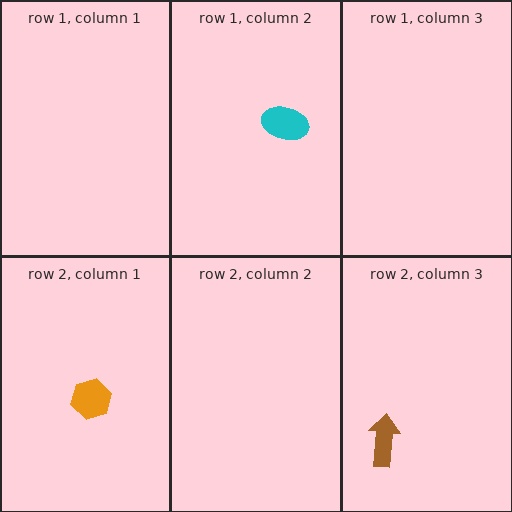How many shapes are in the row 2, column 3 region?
1.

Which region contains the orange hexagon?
The row 2, column 1 region.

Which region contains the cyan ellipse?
The row 1, column 2 region.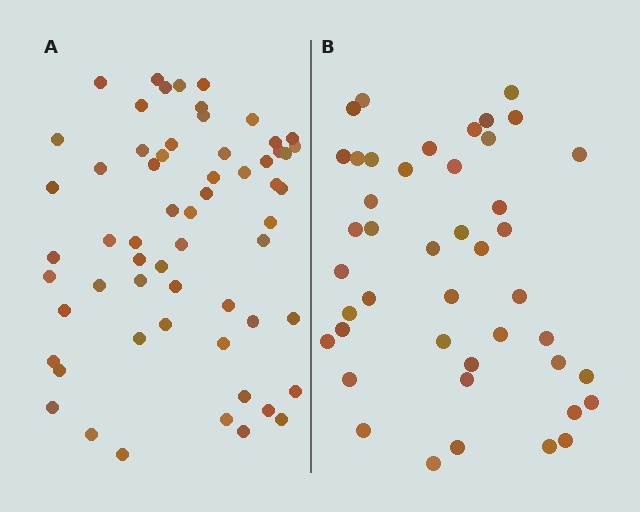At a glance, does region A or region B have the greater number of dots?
Region A (the left region) has more dots.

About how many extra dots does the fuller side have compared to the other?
Region A has approximately 15 more dots than region B.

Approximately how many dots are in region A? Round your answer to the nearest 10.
About 60 dots.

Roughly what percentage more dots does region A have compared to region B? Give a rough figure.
About 35% more.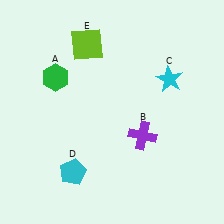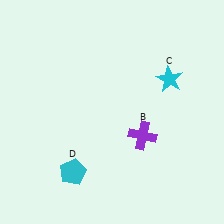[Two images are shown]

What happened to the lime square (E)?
The lime square (E) was removed in Image 2. It was in the top-left area of Image 1.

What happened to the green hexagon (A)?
The green hexagon (A) was removed in Image 2. It was in the top-left area of Image 1.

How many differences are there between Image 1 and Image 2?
There are 2 differences between the two images.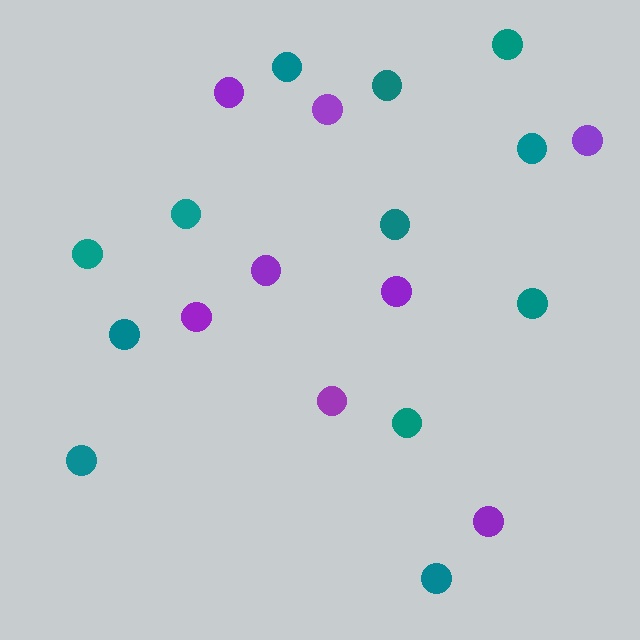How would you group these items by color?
There are 2 groups: one group of purple circles (8) and one group of teal circles (12).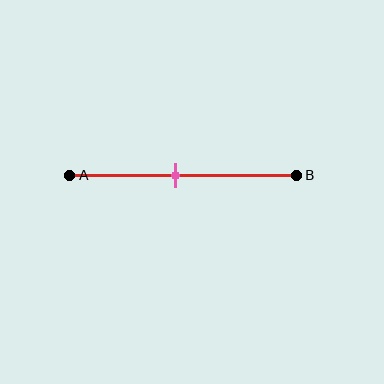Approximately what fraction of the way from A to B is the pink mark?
The pink mark is approximately 45% of the way from A to B.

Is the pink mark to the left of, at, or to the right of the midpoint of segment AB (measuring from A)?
The pink mark is to the left of the midpoint of segment AB.